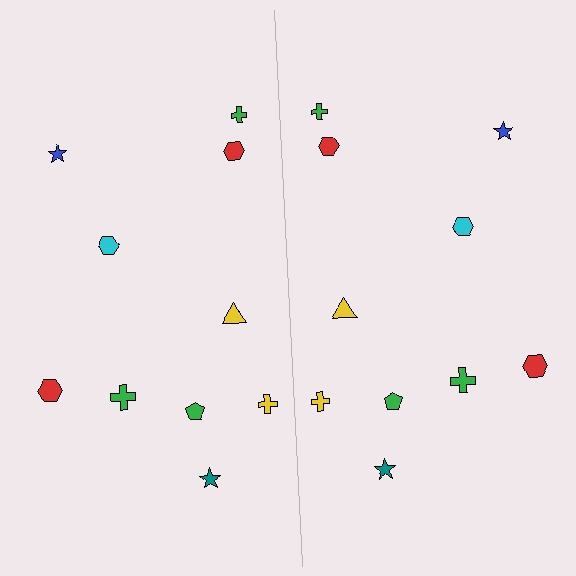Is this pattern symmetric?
Yes, this pattern has bilateral (reflection) symmetry.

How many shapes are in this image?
There are 20 shapes in this image.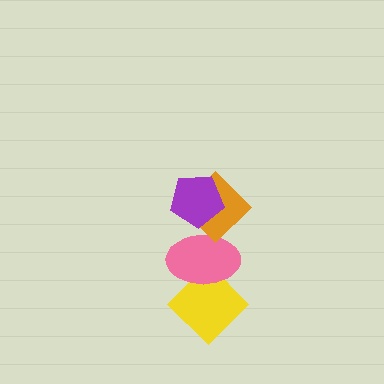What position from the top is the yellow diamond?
The yellow diamond is 4th from the top.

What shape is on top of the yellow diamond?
The pink ellipse is on top of the yellow diamond.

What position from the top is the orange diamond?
The orange diamond is 2nd from the top.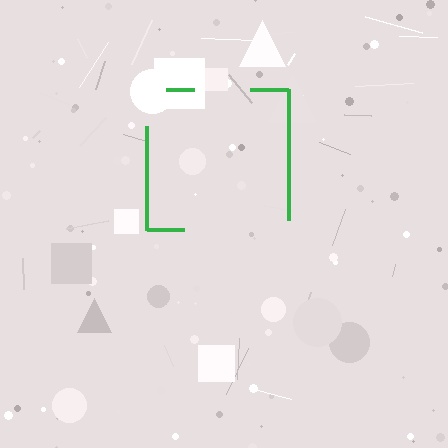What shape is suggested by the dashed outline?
The dashed outline suggests a square.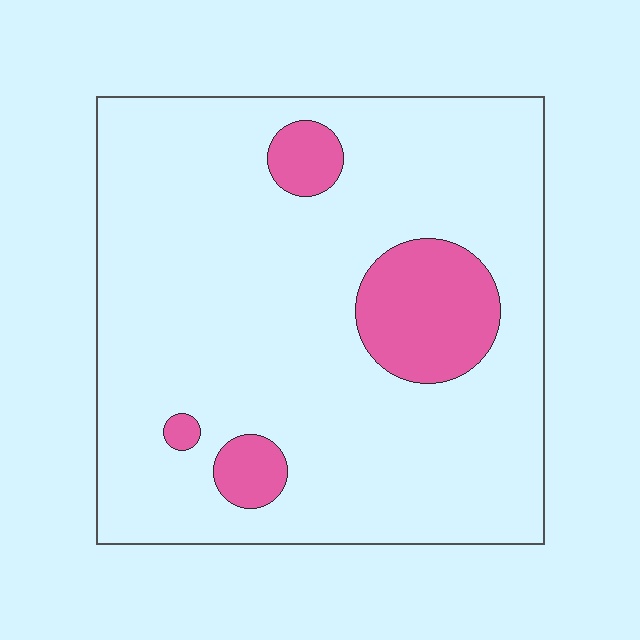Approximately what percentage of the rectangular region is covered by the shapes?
Approximately 15%.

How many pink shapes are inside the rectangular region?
4.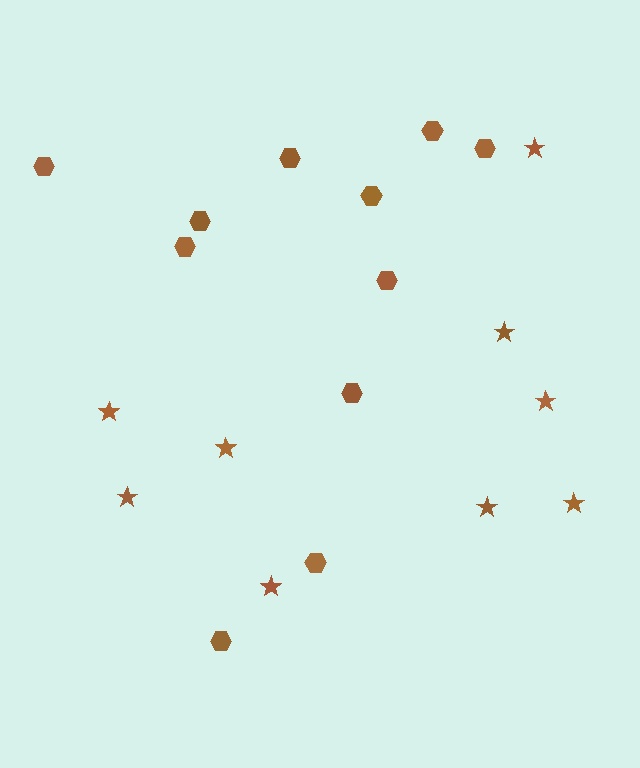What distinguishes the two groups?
There are 2 groups: one group of hexagons (11) and one group of stars (9).